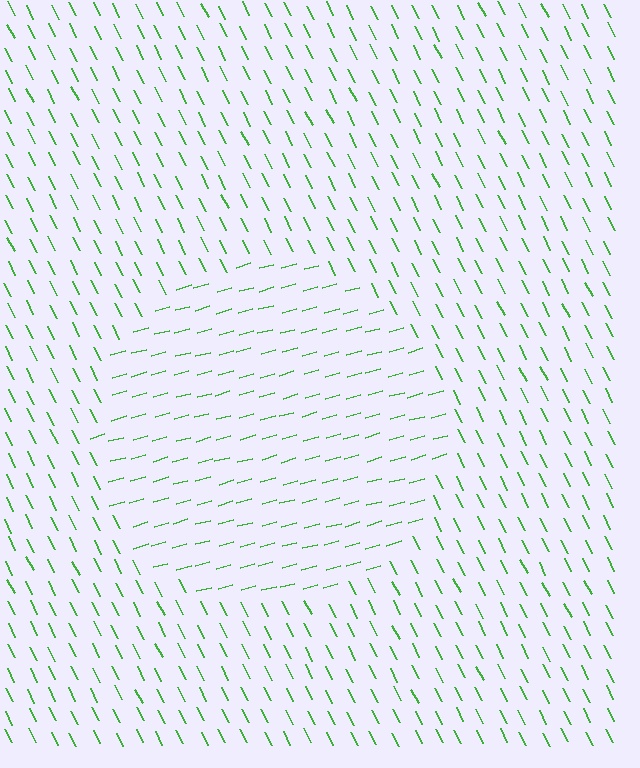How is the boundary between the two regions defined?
The boundary is defined purely by a change in line orientation (approximately 79 degrees difference). All lines are the same color and thickness.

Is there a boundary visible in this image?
Yes, there is a texture boundary formed by a change in line orientation.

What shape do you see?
I see a circle.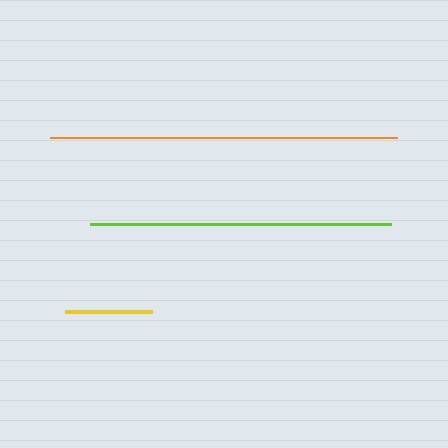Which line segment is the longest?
The orange line is the longest at approximately 347 pixels.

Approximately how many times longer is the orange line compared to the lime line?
The orange line is approximately 1.2 times the length of the lime line.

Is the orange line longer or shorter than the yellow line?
The orange line is longer than the yellow line.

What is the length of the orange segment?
The orange segment is approximately 347 pixels long.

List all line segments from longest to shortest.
From longest to shortest: orange, lime, yellow.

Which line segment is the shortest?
The yellow line is the shortest at approximately 86 pixels.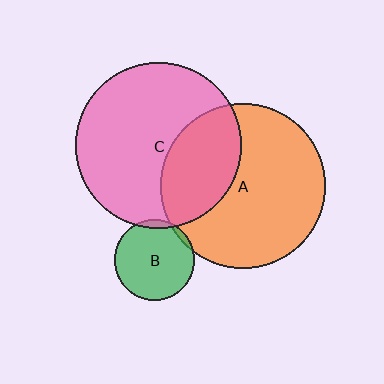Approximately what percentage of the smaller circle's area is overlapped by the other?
Approximately 35%.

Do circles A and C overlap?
Yes.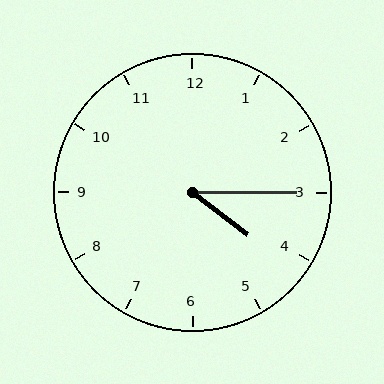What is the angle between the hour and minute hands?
Approximately 38 degrees.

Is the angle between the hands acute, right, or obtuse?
It is acute.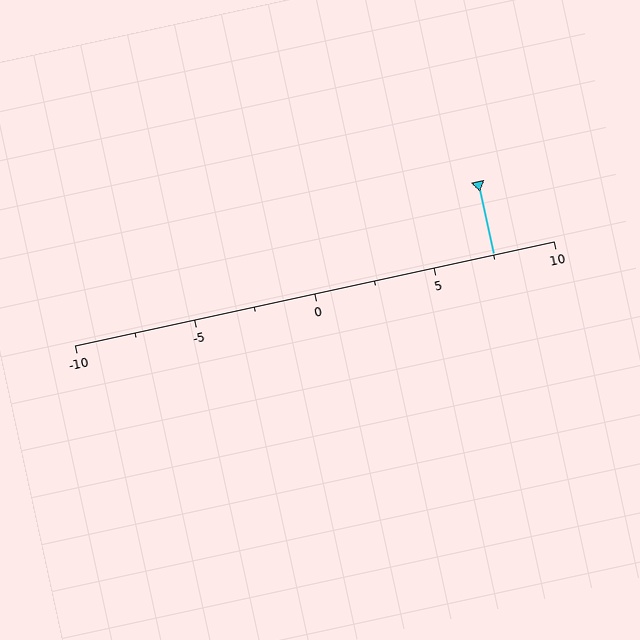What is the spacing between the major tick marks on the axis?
The major ticks are spaced 5 apart.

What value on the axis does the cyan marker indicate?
The marker indicates approximately 7.5.